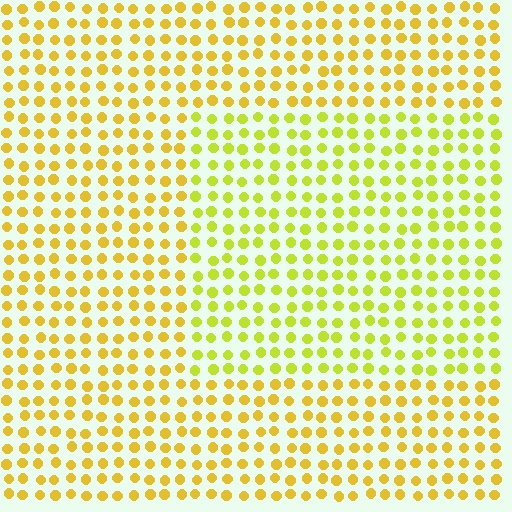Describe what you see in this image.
The image is filled with small yellow elements in a uniform arrangement. A rectangle-shaped region is visible where the elements are tinted to a slightly different hue, forming a subtle color boundary.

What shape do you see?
I see a rectangle.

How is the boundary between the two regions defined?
The boundary is defined purely by a slight shift in hue (about 25 degrees). Spacing, size, and orientation are identical on both sides.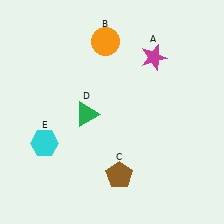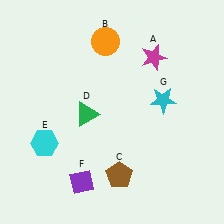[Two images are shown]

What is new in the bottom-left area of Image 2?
A purple diamond (F) was added in the bottom-left area of Image 2.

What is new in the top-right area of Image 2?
A cyan star (G) was added in the top-right area of Image 2.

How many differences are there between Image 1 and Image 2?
There are 2 differences between the two images.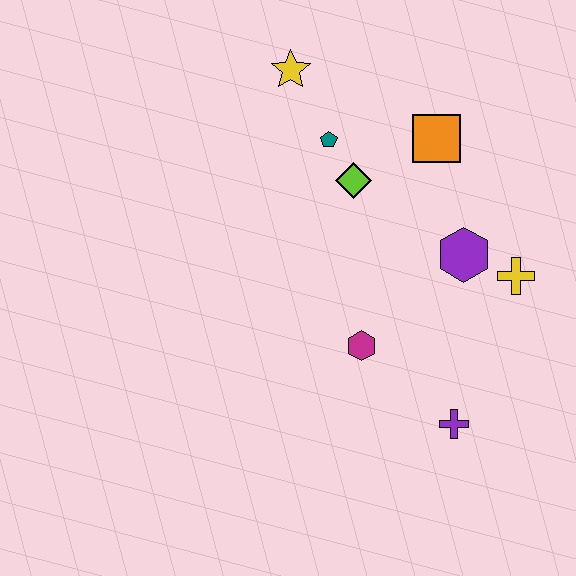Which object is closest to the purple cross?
The magenta hexagon is closest to the purple cross.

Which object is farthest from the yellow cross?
The yellow star is farthest from the yellow cross.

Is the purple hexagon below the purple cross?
No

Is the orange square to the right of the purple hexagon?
No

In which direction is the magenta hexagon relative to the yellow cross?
The magenta hexagon is to the left of the yellow cross.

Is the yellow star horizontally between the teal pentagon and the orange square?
No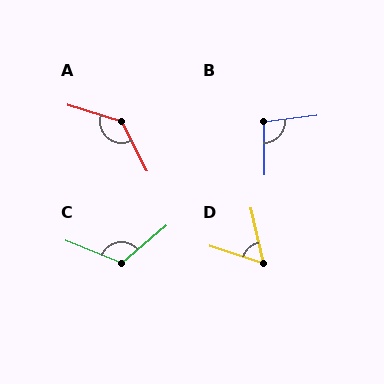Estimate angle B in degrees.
Approximately 97 degrees.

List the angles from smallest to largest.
D (59°), B (97°), C (118°), A (135°).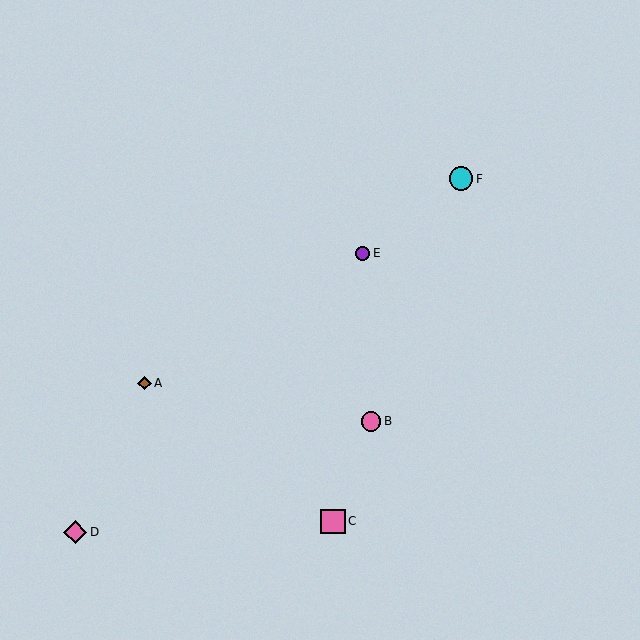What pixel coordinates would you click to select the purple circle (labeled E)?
Click at (363, 253) to select the purple circle E.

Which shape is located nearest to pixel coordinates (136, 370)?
The brown diamond (labeled A) at (144, 383) is nearest to that location.